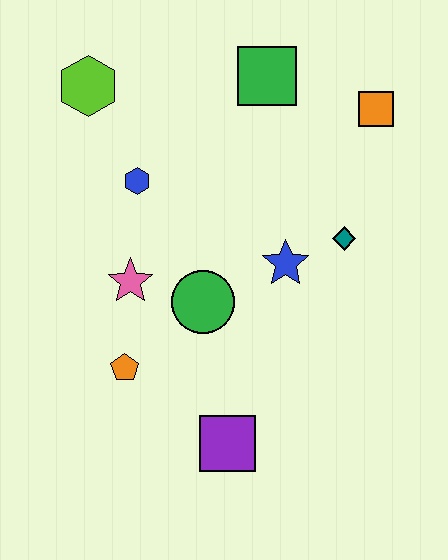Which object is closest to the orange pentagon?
The pink star is closest to the orange pentagon.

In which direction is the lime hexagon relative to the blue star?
The lime hexagon is to the left of the blue star.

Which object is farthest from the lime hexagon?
The purple square is farthest from the lime hexagon.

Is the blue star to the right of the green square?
Yes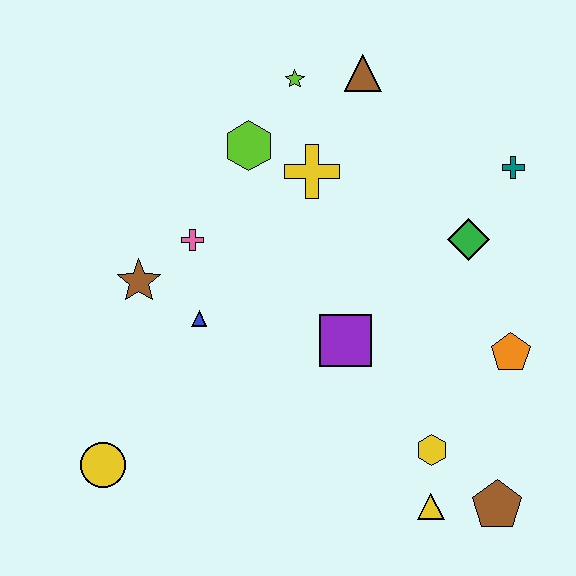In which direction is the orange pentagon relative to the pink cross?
The orange pentagon is to the right of the pink cross.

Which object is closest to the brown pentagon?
The yellow triangle is closest to the brown pentagon.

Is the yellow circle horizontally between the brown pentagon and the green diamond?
No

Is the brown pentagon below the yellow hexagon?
Yes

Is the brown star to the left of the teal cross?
Yes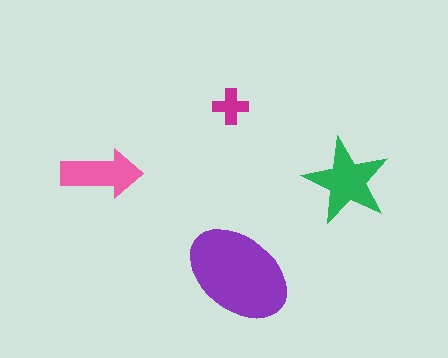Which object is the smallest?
The magenta cross.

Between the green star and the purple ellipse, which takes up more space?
The purple ellipse.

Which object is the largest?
The purple ellipse.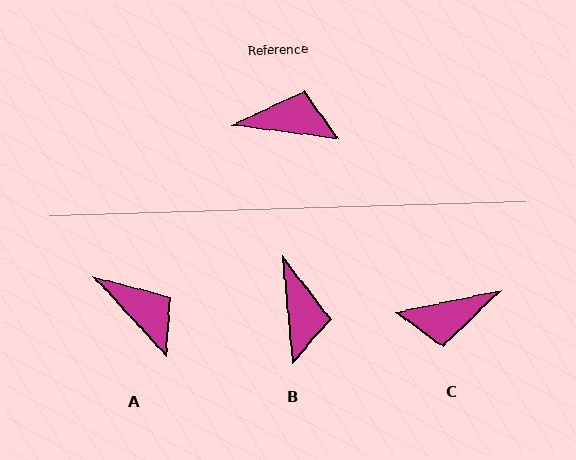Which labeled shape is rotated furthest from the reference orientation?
C, about 161 degrees away.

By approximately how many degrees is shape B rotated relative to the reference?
Approximately 77 degrees clockwise.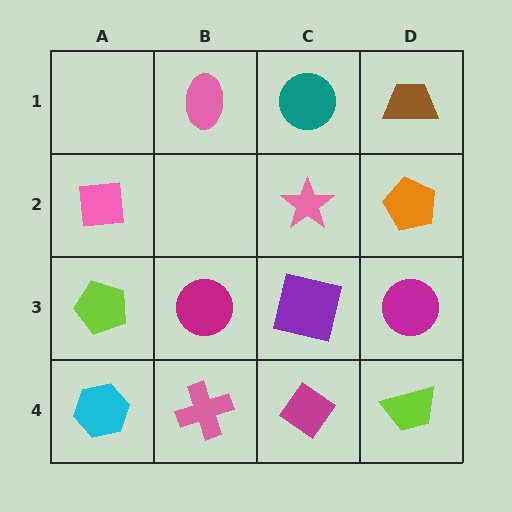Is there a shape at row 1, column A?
No, that cell is empty.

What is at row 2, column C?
A pink star.